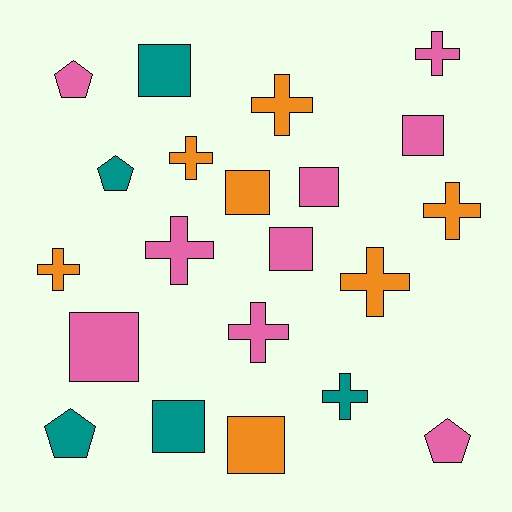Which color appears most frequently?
Pink, with 9 objects.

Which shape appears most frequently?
Cross, with 9 objects.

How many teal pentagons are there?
There are 2 teal pentagons.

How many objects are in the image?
There are 21 objects.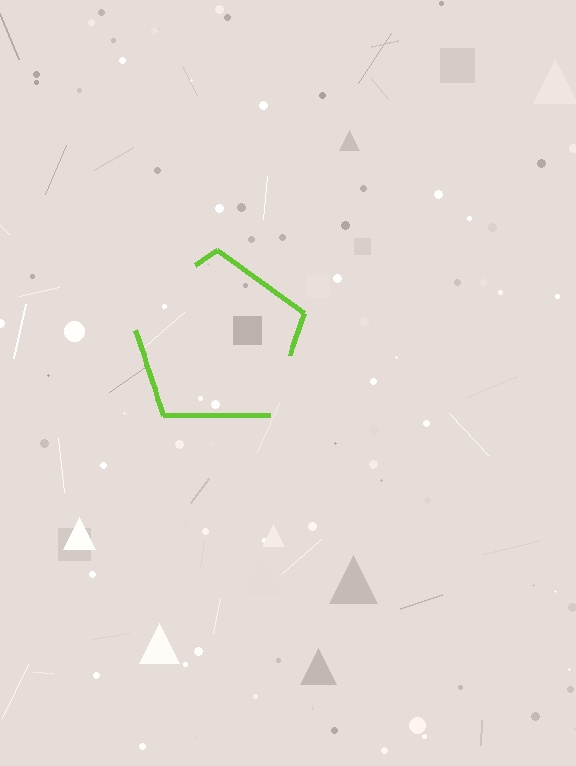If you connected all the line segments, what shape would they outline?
They would outline a pentagon.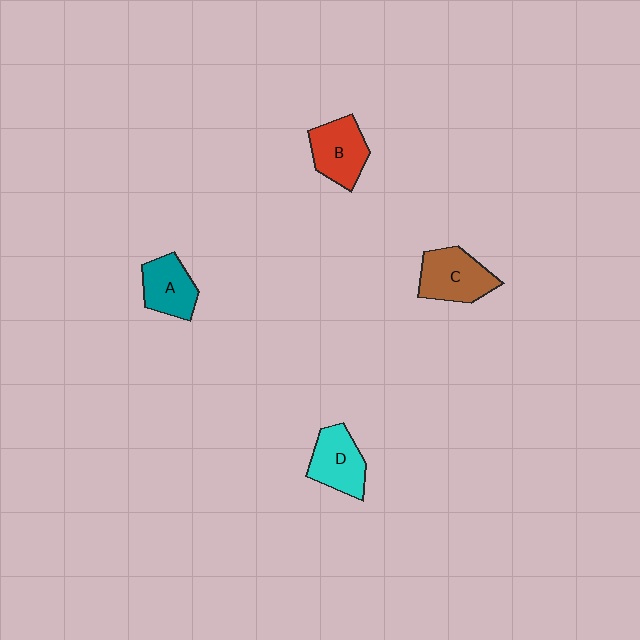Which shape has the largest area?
Shape C (brown).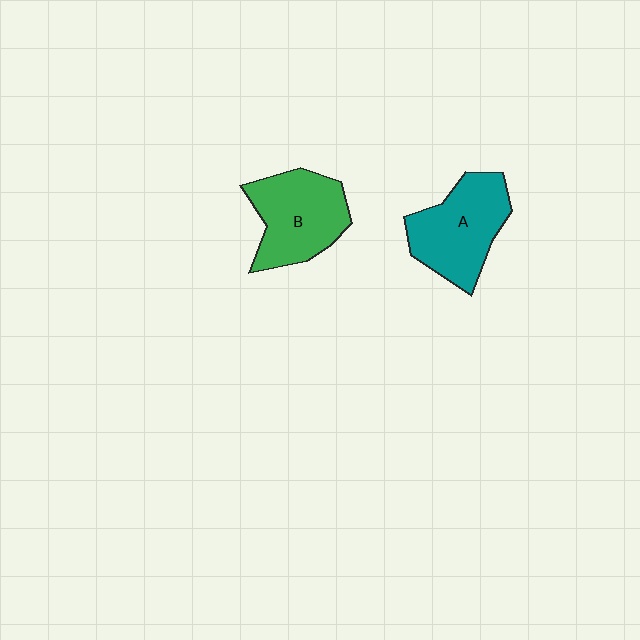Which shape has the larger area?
Shape A (teal).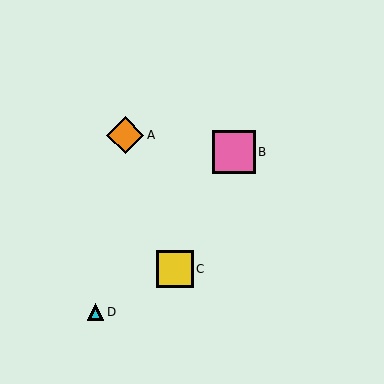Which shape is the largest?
The pink square (labeled B) is the largest.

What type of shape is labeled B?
Shape B is a pink square.